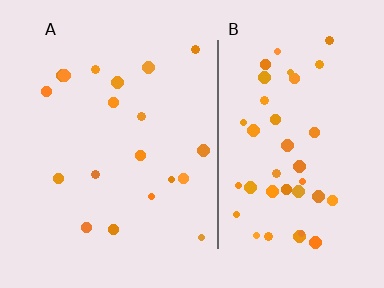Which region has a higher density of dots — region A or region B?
B (the right).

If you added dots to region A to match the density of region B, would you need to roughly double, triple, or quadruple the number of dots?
Approximately double.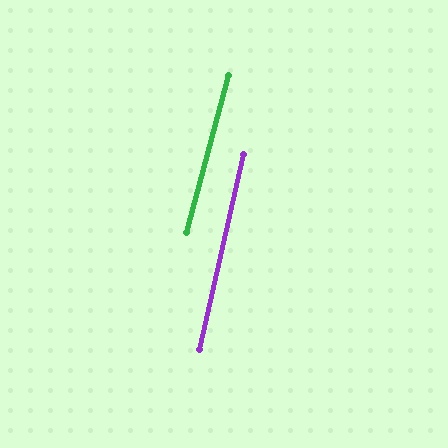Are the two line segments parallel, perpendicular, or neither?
Parallel — their directions differ by only 1.9°.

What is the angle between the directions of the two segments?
Approximately 2 degrees.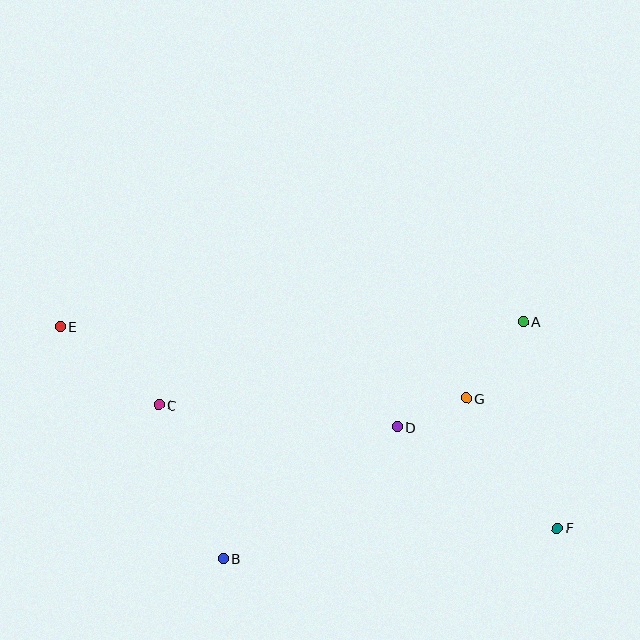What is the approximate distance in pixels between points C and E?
The distance between C and E is approximately 126 pixels.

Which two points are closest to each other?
Points D and G are closest to each other.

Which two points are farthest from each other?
Points E and F are farthest from each other.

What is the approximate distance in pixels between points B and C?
The distance between B and C is approximately 166 pixels.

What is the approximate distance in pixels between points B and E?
The distance between B and E is approximately 284 pixels.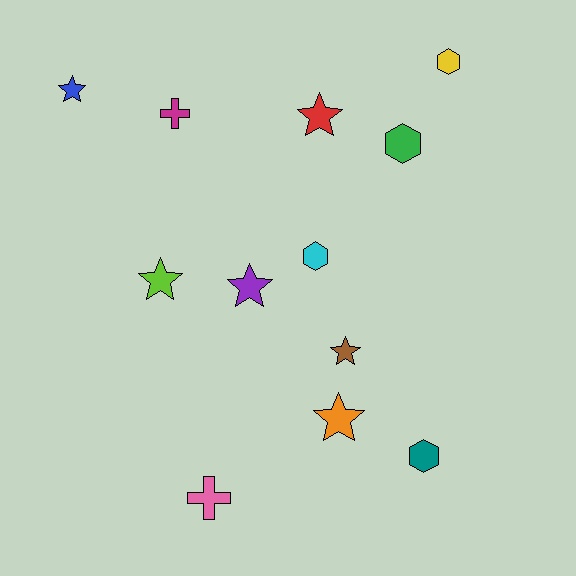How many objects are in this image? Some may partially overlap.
There are 12 objects.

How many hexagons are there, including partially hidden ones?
There are 4 hexagons.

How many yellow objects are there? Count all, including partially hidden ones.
There is 1 yellow object.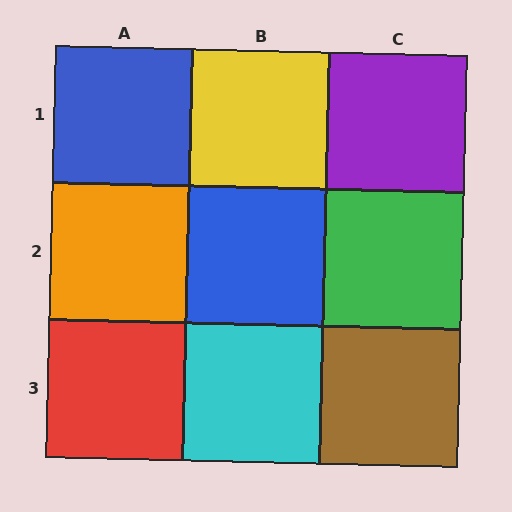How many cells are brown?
1 cell is brown.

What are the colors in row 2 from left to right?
Orange, blue, green.